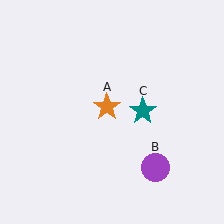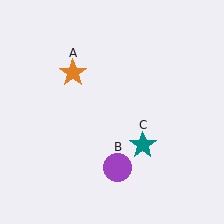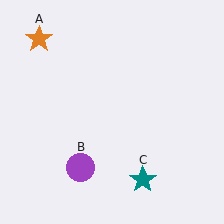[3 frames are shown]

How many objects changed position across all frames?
3 objects changed position: orange star (object A), purple circle (object B), teal star (object C).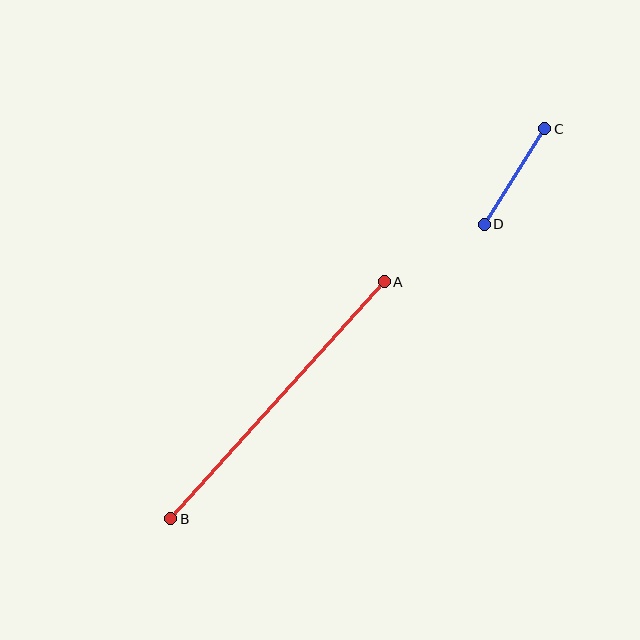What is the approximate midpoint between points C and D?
The midpoint is at approximately (514, 177) pixels.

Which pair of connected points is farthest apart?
Points A and B are farthest apart.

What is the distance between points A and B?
The distance is approximately 319 pixels.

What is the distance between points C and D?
The distance is approximately 113 pixels.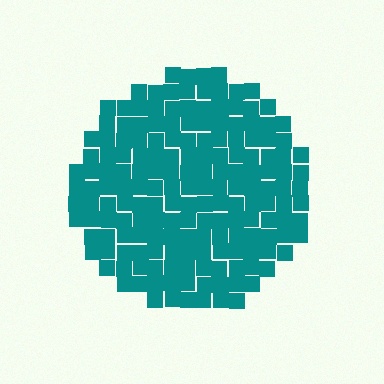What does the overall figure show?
The overall figure shows a circle.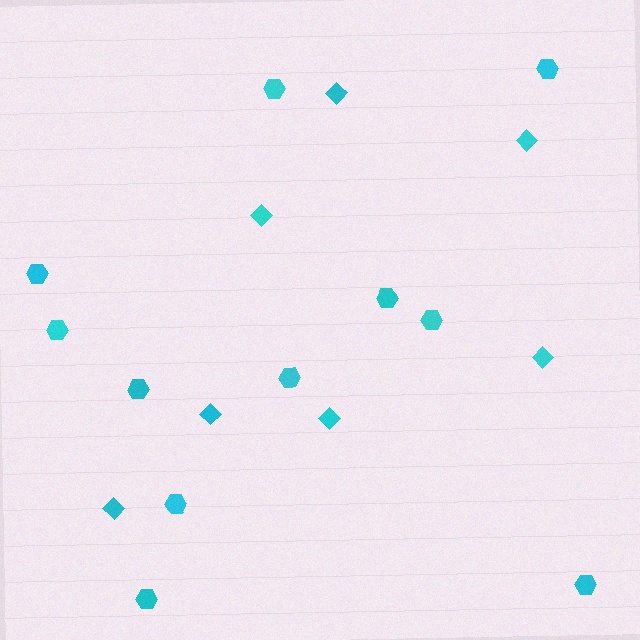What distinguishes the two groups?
There are 2 groups: one group of diamonds (7) and one group of hexagons (11).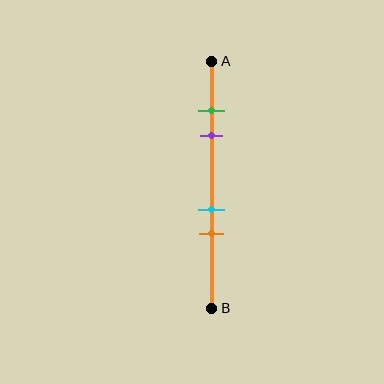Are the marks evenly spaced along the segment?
No, the marks are not evenly spaced.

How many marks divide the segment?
There are 4 marks dividing the segment.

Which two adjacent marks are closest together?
The green and purple marks are the closest adjacent pair.